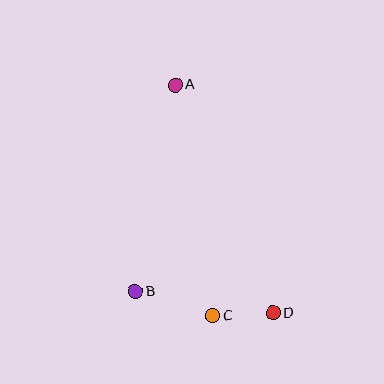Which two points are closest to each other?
Points C and D are closest to each other.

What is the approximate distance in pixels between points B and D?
The distance between B and D is approximately 139 pixels.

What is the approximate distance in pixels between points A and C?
The distance between A and C is approximately 234 pixels.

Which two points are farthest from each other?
Points A and D are farthest from each other.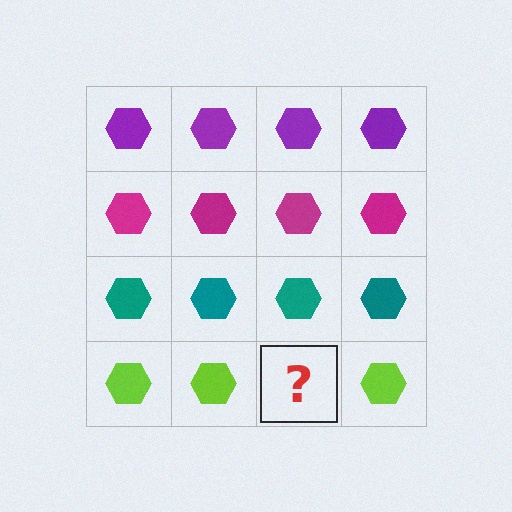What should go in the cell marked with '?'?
The missing cell should contain a lime hexagon.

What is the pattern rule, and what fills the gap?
The rule is that each row has a consistent color. The gap should be filled with a lime hexagon.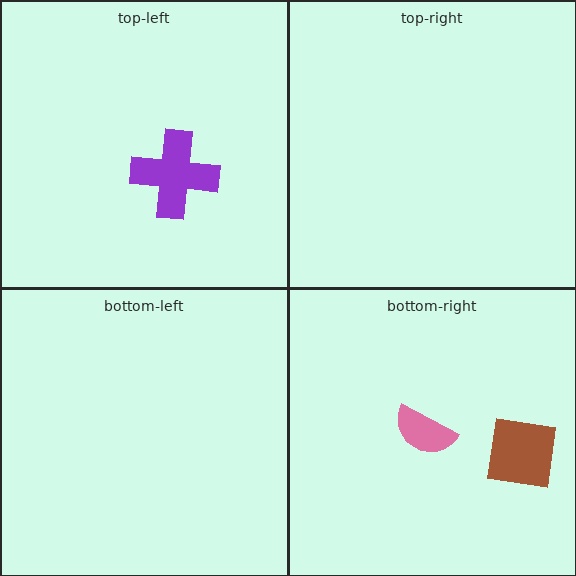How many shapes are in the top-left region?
1.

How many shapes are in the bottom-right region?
2.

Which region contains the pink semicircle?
The bottom-right region.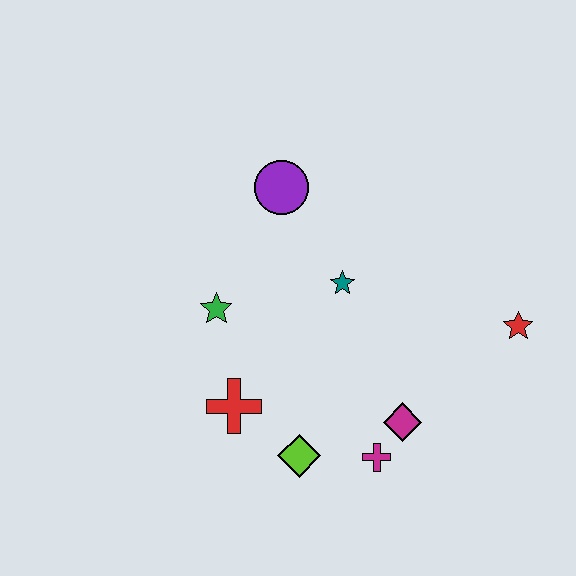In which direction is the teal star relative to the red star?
The teal star is to the left of the red star.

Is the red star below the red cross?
No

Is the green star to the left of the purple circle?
Yes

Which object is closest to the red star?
The magenta diamond is closest to the red star.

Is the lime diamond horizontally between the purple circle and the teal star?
Yes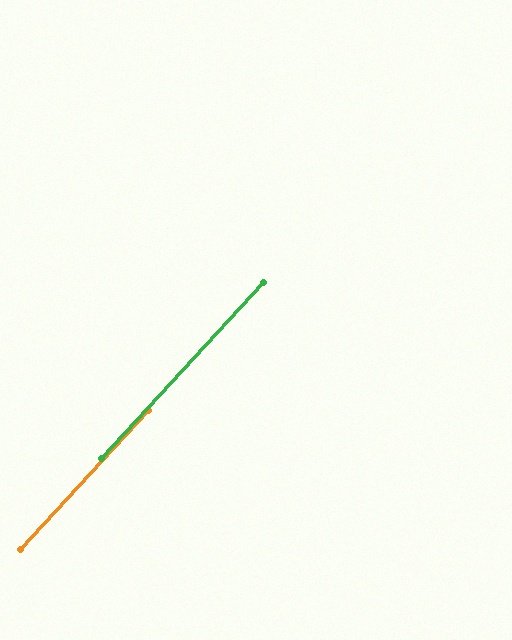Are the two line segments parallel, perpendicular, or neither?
Parallel — their directions differ by only 0.0°.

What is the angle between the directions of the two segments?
Approximately 0 degrees.